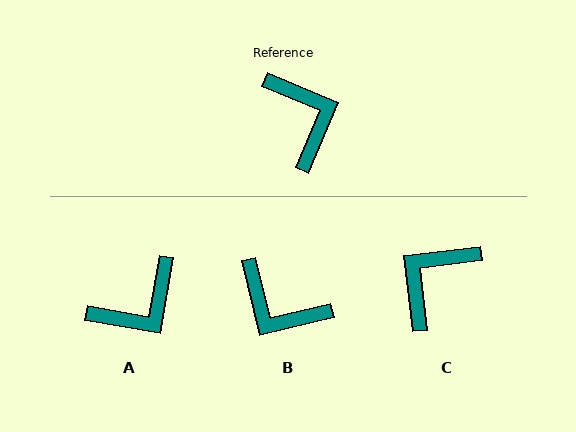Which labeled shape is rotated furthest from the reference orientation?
B, about 144 degrees away.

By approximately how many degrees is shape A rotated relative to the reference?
Approximately 77 degrees clockwise.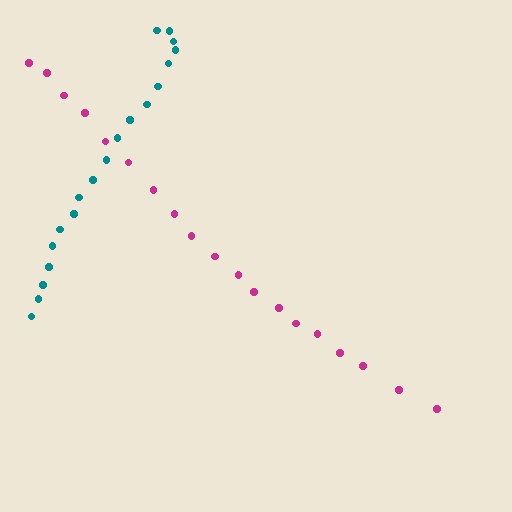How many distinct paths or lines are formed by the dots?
There are 2 distinct paths.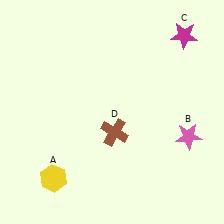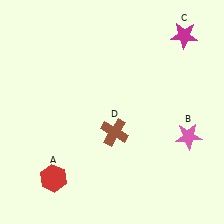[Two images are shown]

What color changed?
The hexagon (A) changed from yellow in Image 1 to red in Image 2.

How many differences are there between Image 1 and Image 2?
There is 1 difference between the two images.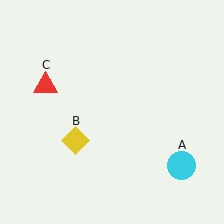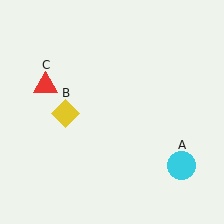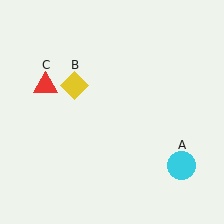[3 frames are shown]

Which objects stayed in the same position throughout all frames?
Cyan circle (object A) and red triangle (object C) remained stationary.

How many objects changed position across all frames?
1 object changed position: yellow diamond (object B).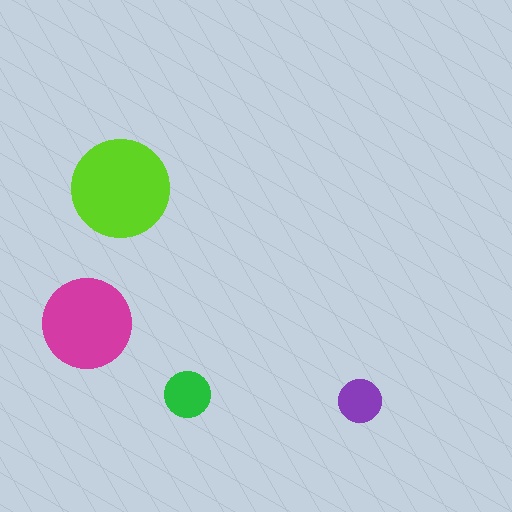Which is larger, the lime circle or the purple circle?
The lime one.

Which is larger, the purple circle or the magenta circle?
The magenta one.